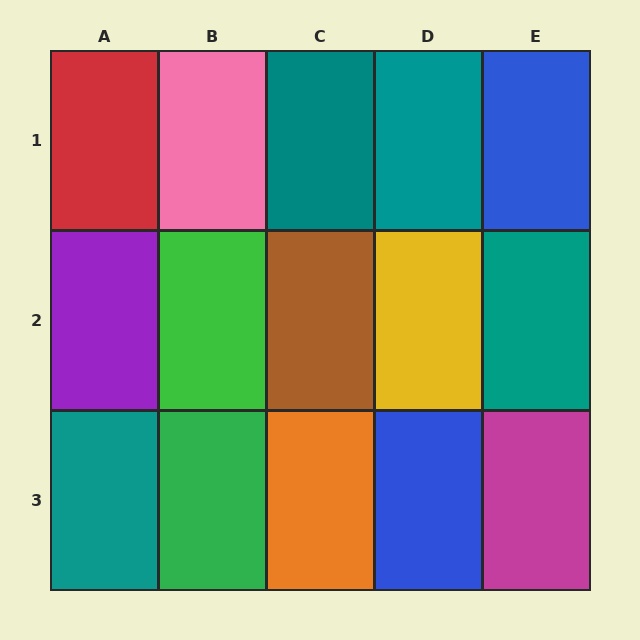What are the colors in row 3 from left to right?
Teal, green, orange, blue, magenta.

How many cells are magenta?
1 cell is magenta.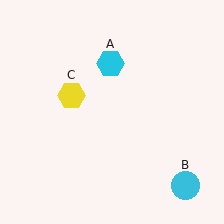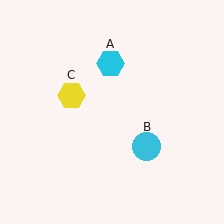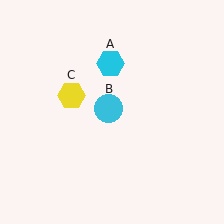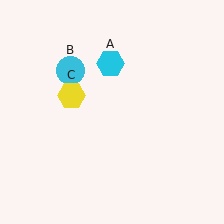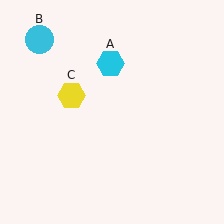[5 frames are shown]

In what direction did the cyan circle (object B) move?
The cyan circle (object B) moved up and to the left.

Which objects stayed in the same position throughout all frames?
Cyan hexagon (object A) and yellow hexagon (object C) remained stationary.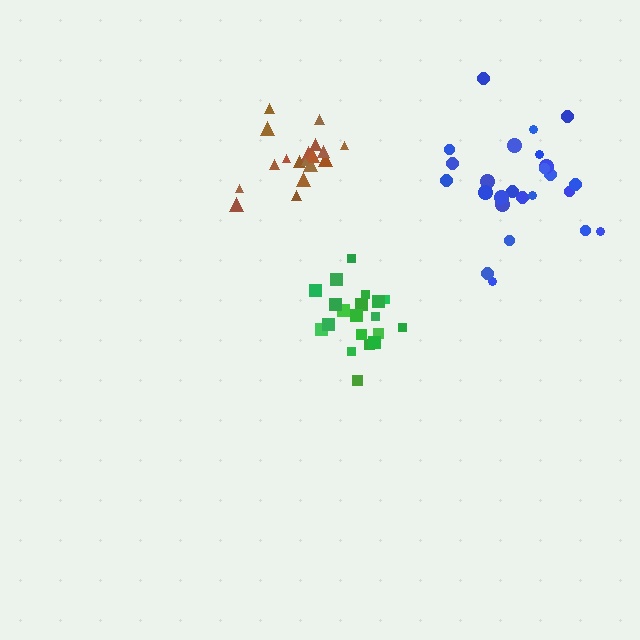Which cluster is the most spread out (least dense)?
Blue.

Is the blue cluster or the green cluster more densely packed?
Green.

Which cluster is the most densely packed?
Green.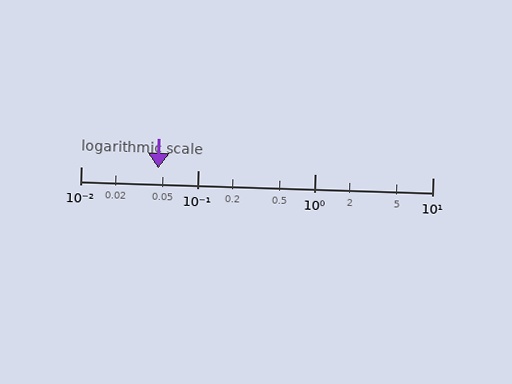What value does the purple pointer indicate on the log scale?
The pointer indicates approximately 0.046.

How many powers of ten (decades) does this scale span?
The scale spans 3 decades, from 0.01 to 10.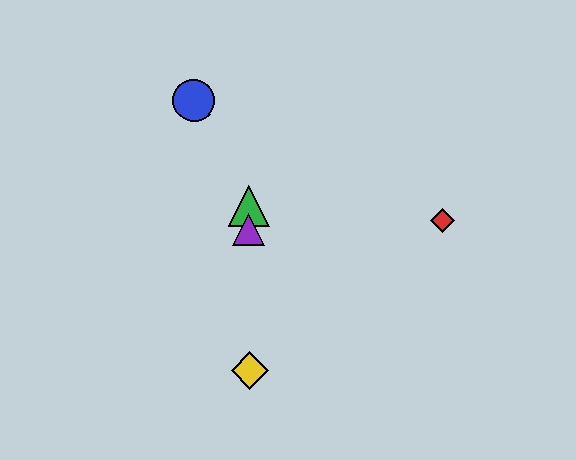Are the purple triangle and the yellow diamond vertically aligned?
Yes, both are at x≈249.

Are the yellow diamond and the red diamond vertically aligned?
No, the yellow diamond is at x≈249 and the red diamond is at x≈442.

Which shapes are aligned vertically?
The green triangle, the yellow diamond, the purple triangle are aligned vertically.